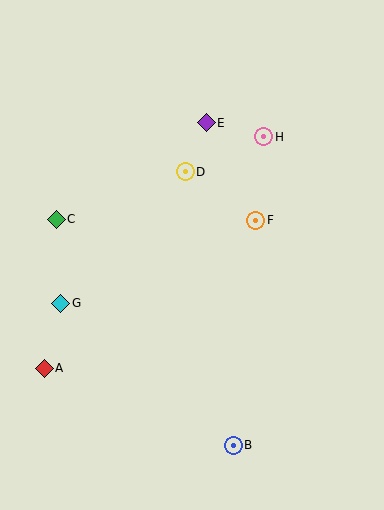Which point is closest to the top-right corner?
Point H is closest to the top-right corner.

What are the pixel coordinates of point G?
Point G is at (61, 303).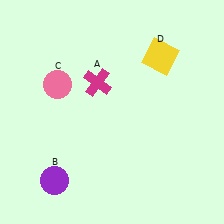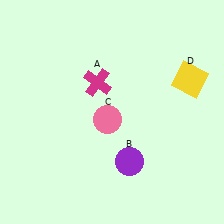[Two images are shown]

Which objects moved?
The objects that moved are: the purple circle (B), the pink circle (C), the yellow square (D).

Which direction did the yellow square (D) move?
The yellow square (D) moved right.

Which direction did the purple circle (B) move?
The purple circle (B) moved right.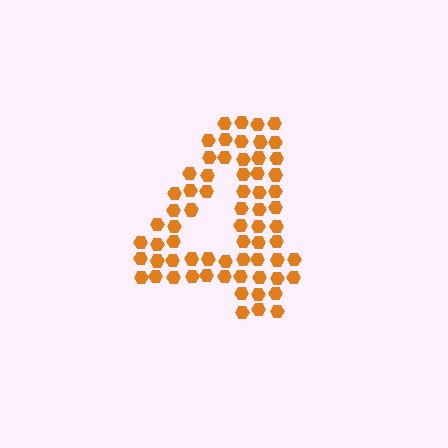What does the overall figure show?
The overall figure shows the digit 4.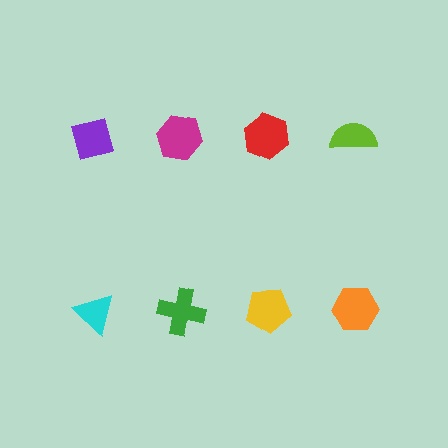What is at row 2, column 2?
A green cross.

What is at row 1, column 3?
A red hexagon.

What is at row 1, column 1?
A purple square.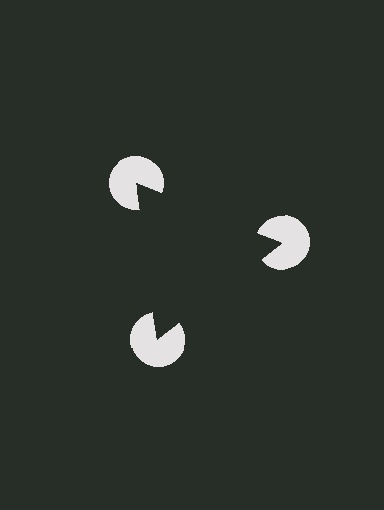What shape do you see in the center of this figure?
An illusory triangle — its edges are inferred from the aligned wedge cuts in the pac-man discs, not physically drawn.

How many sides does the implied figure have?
3 sides.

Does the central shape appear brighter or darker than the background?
It typically appears slightly darker than the background, even though no actual brightness change is drawn.